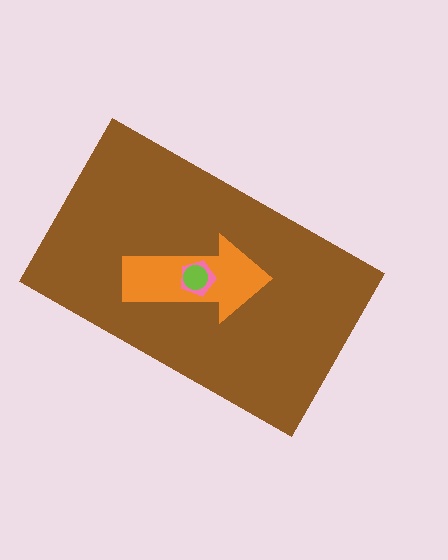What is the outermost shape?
The brown rectangle.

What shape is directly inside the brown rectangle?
The orange arrow.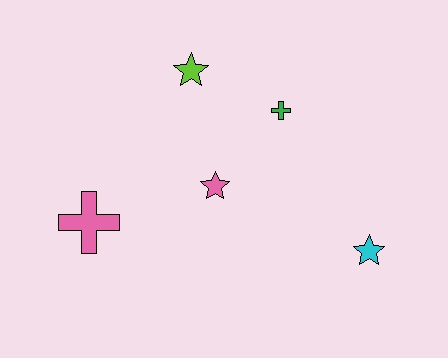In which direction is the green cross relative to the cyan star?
The green cross is above the cyan star.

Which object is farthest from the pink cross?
The cyan star is farthest from the pink cross.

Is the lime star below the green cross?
No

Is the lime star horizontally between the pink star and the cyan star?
No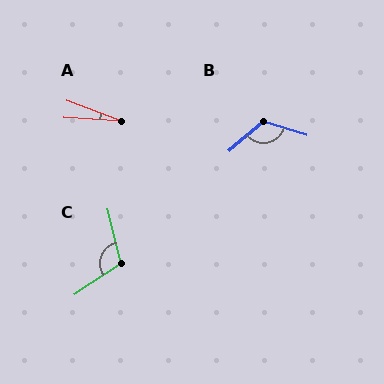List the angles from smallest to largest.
A (18°), C (110°), B (122°).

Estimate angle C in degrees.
Approximately 110 degrees.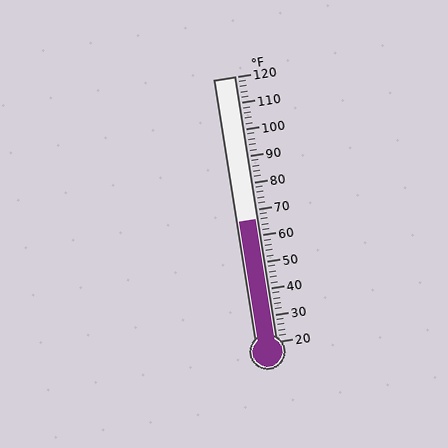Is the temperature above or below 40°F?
The temperature is above 40°F.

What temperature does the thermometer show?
The thermometer shows approximately 66°F.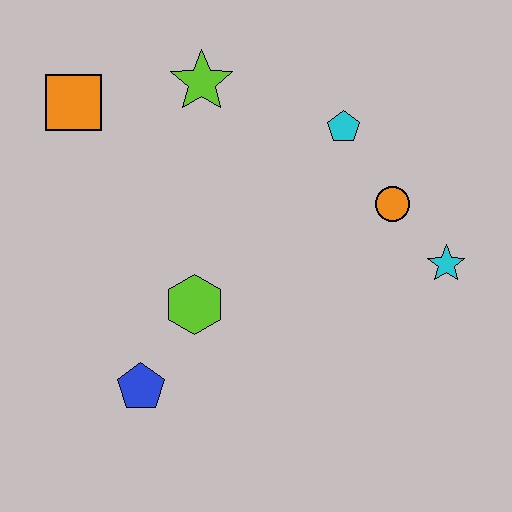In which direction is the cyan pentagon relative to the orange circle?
The cyan pentagon is above the orange circle.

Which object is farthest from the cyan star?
The orange square is farthest from the cyan star.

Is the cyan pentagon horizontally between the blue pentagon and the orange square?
No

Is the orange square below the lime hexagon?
No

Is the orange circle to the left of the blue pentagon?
No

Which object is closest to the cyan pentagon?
The orange circle is closest to the cyan pentagon.